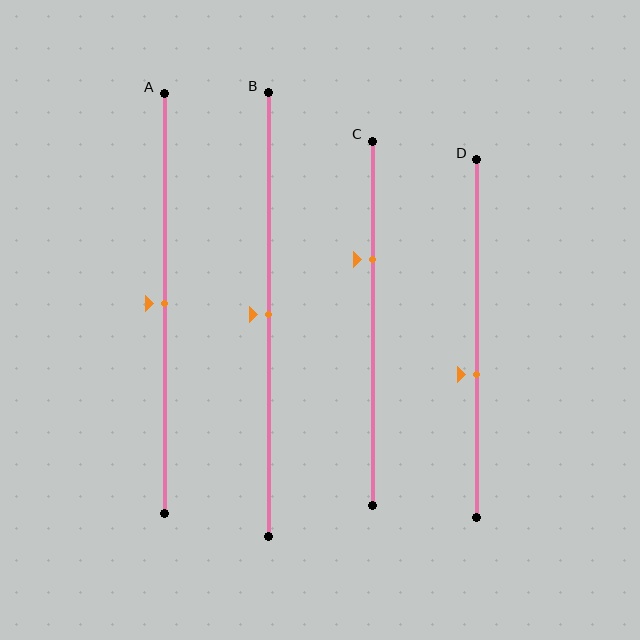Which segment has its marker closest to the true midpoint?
Segment A has its marker closest to the true midpoint.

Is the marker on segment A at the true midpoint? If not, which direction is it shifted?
Yes, the marker on segment A is at the true midpoint.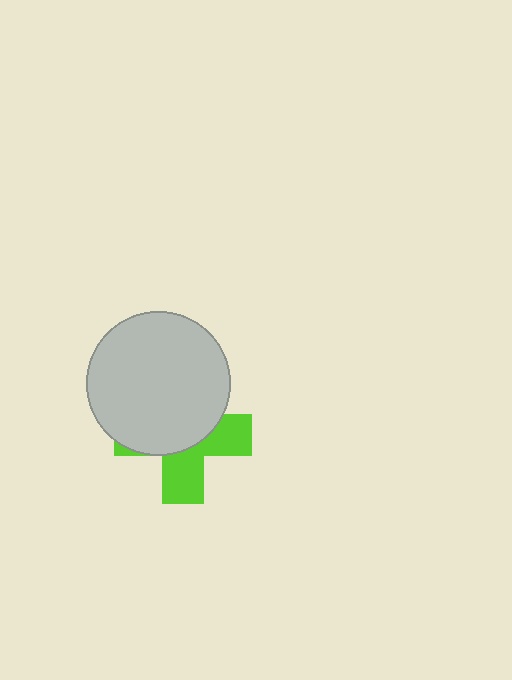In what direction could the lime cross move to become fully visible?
The lime cross could move down. That would shift it out from behind the light gray circle entirely.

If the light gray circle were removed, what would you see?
You would see the complete lime cross.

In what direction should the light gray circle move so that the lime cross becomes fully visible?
The light gray circle should move up. That is the shortest direction to clear the overlap and leave the lime cross fully visible.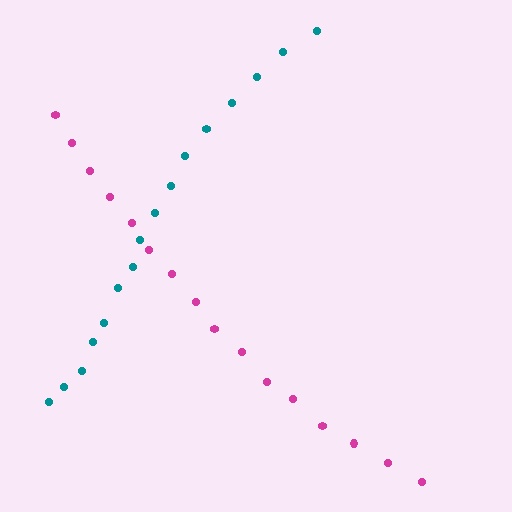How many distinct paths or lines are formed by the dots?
There are 2 distinct paths.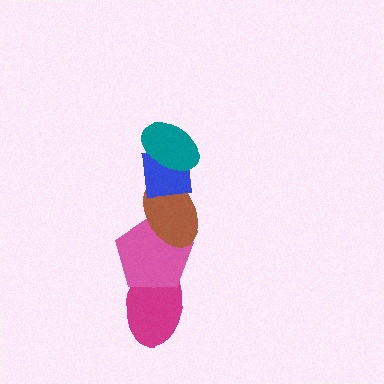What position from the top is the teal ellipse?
The teal ellipse is 1st from the top.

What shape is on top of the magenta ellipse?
The pink pentagon is on top of the magenta ellipse.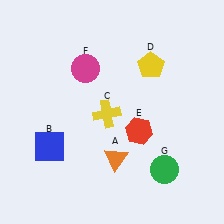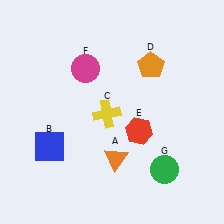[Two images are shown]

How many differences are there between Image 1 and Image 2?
There is 1 difference between the two images.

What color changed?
The pentagon (D) changed from yellow in Image 1 to orange in Image 2.